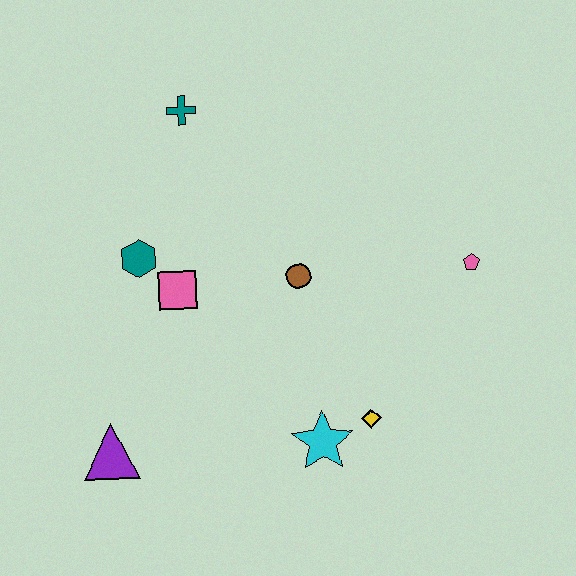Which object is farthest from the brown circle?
The purple triangle is farthest from the brown circle.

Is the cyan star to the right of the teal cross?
Yes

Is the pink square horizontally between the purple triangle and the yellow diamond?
Yes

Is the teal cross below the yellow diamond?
No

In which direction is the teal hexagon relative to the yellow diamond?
The teal hexagon is to the left of the yellow diamond.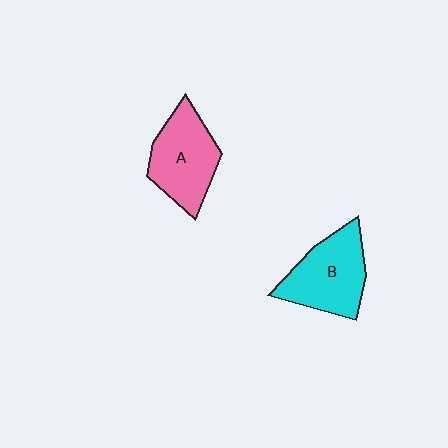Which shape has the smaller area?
Shape A (pink).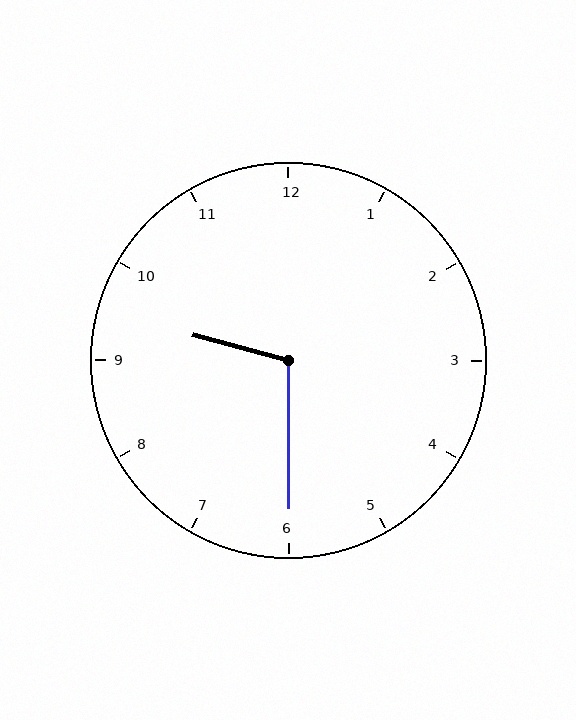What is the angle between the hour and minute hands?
Approximately 105 degrees.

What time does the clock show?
9:30.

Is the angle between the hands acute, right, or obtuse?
It is obtuse.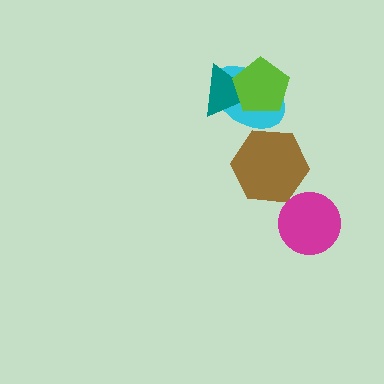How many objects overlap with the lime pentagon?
2 objects overlap with the lime pentagon.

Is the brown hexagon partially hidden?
No, no other shape covers it.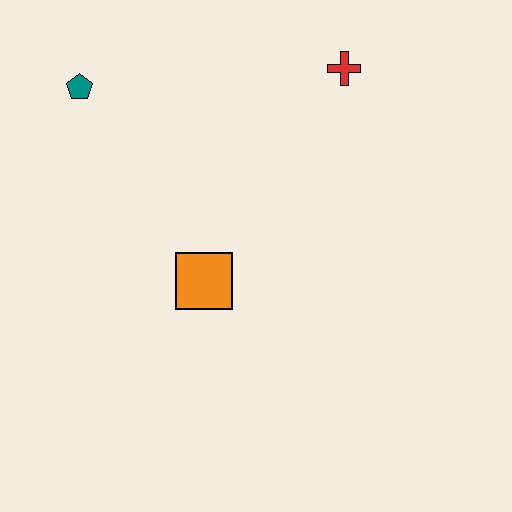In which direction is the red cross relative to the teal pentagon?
The red cross is to the right of the teal pentagon.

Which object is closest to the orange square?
The teal pentagon is closest to the orange square.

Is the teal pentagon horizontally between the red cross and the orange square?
No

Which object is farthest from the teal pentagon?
The red cross is farthest from the teal pentagon.